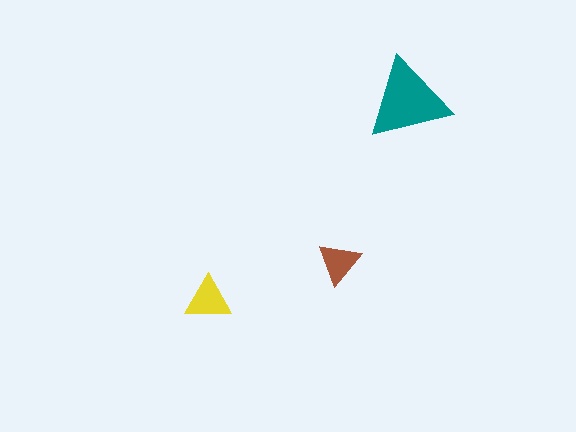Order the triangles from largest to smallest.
the teal one, the yellow one, the brown one.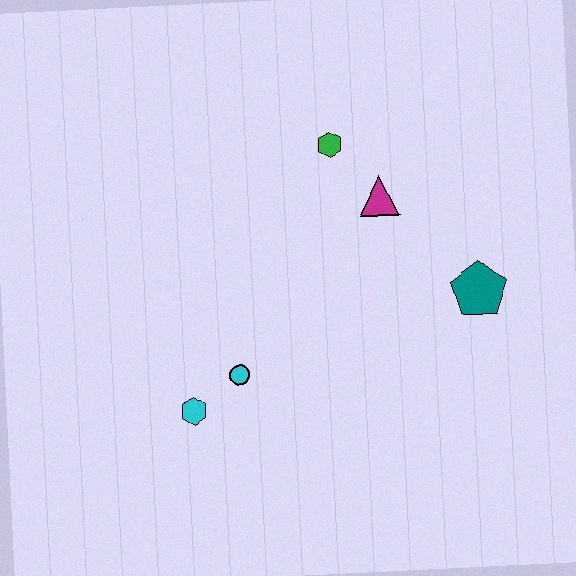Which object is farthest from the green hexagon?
The cyan hexagon is farthest from the green hexagon.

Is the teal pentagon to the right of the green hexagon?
Yes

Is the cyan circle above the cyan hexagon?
Yes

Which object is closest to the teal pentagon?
The magenta triangle is closest to the teal pentagon.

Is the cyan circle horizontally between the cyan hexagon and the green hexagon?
Yes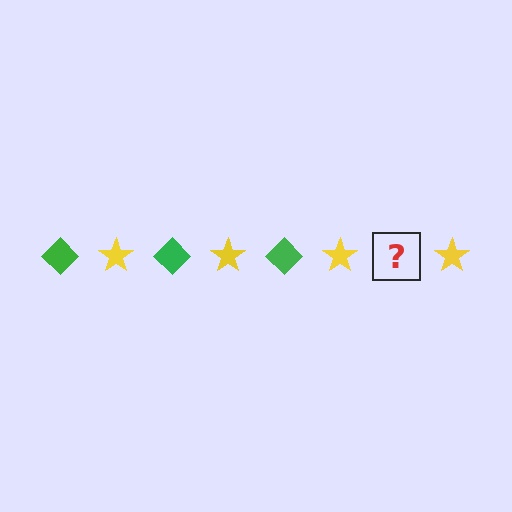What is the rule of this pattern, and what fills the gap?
The rule is that the pattern alternates between green diamond and yellow star. The gap should be filled with a green diamond.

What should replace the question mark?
The question mark should be replaced with a green diamond.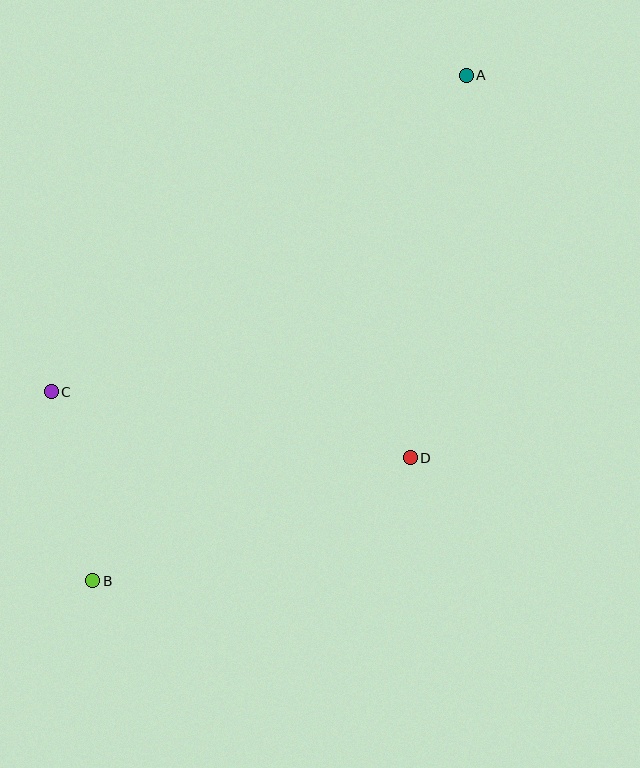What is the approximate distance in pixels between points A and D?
The distance between A and D is approximately 387 pixels.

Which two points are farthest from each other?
Points A and B are farthest from each other.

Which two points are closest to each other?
Points B and C are closest to each other.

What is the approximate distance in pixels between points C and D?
The distance between C and D is approximately 365 pixels.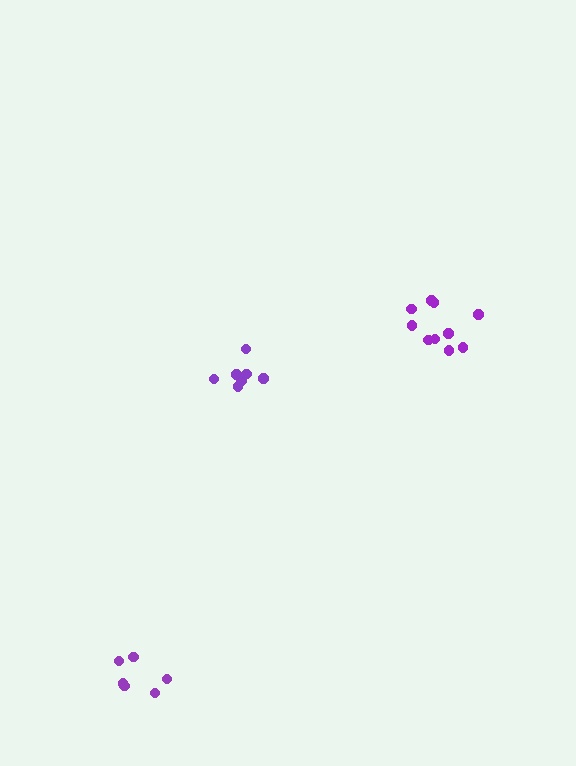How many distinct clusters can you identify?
There are 3 distinct clusters.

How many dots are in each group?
Group 1: 10 dots, Group 2: 7 dots, Group 3: 6 dots (23 total).